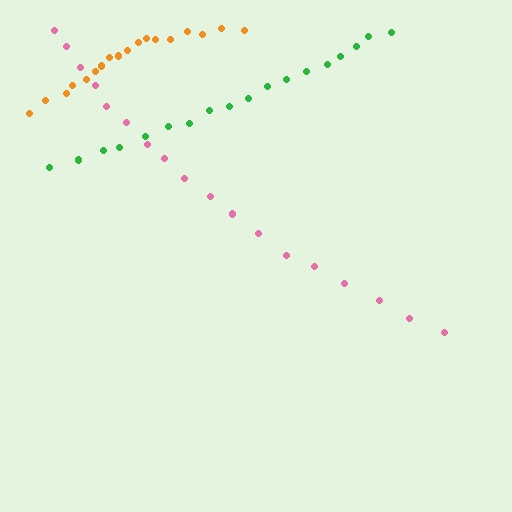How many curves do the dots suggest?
There are 3 distinct paths.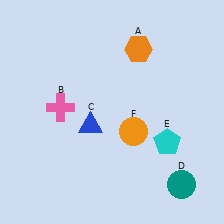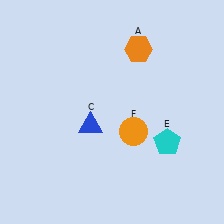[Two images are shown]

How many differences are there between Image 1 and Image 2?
There are 2 differences between the two images.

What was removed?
The teal circle (D), the pink cross (B) were removed in Image 2.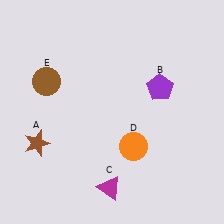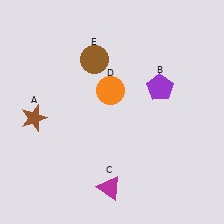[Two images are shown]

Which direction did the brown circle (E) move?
The brown circle (E) moved right.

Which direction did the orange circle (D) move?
The orange circle (D) moved up.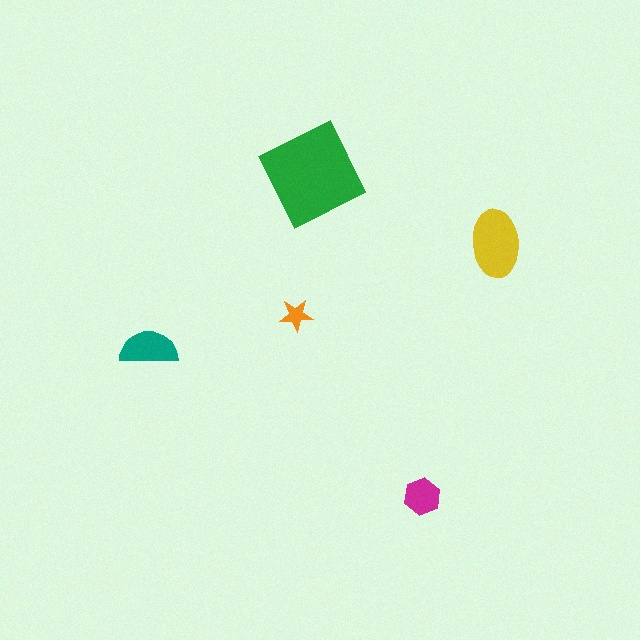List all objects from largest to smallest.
The green diamond, the yellow ellipse, the teal semicircle, the magenta hexagon, the orange star.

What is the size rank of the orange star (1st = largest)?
5th.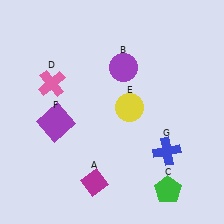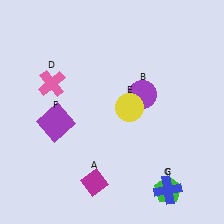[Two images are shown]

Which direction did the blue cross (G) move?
The blue cross (G) moved down.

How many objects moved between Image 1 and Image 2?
2 objects moved between the two images.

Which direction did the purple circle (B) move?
The purple circle (B) moved down.